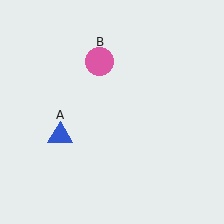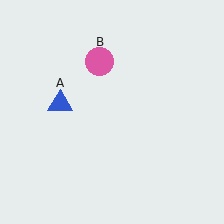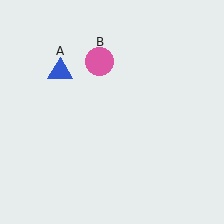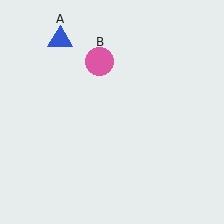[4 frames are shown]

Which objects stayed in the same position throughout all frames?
Pink circle (object B) remained stationary.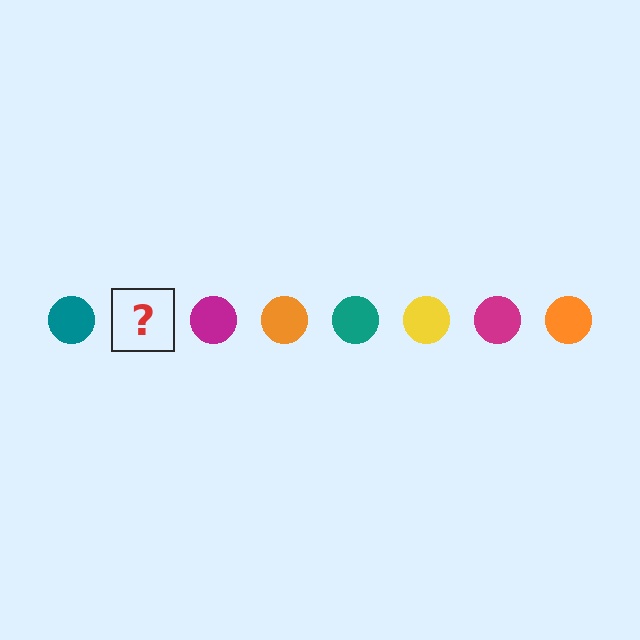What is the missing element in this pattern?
The missing element is a yellow circle.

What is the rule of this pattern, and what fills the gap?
The rule is that the pattern cycles through teal, yellow, magenta, orange circles. The gap should be filled with a yellow circle.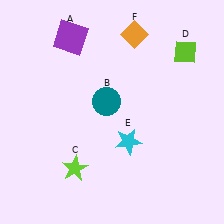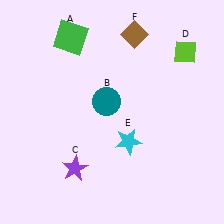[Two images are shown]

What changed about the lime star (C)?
In Image 1, C is lime. In Image 2, it changed to purple.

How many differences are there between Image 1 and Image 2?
There are 3 differences between the two images.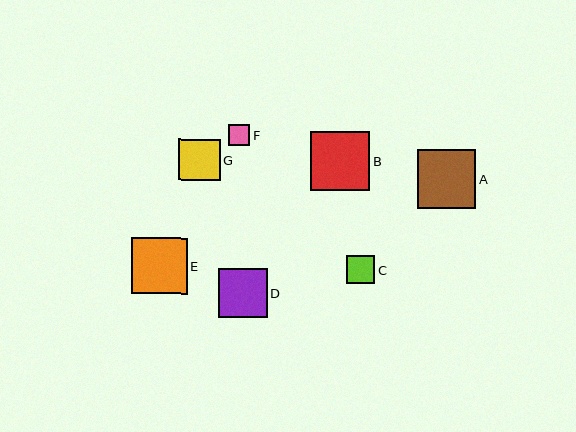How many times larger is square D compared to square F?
Square D is approximately 2.3 times the size of square F.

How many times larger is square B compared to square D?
Square B is approximately 1.2 times the size of square D.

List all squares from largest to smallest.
From largest to smallest: B, A, E, D, G, C, F.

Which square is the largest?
Square B is the largest with a size of approximately 59 pixels.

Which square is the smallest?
Square F is the smallest with a size of approximately 21 pixels.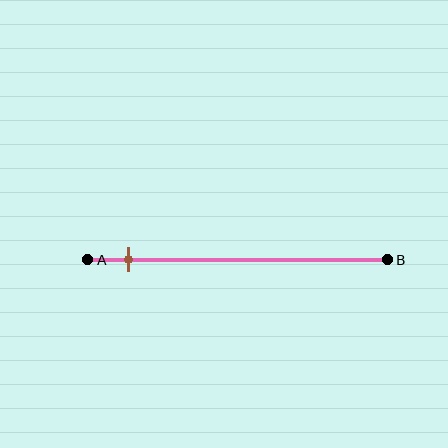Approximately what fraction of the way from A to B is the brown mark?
The brown mark is approximately 15% of the way from A to B.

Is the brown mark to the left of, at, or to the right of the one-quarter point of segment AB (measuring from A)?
The brown mark is to the left of the one-quarter point of segment AB.